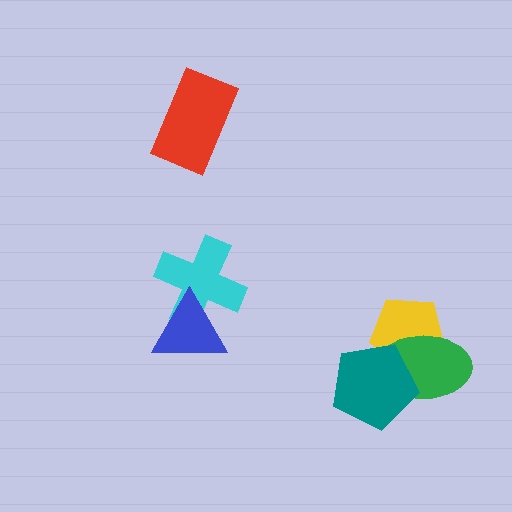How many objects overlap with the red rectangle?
0 objects overlap with the red rectangle.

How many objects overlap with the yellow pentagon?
2 objects overlap with the yellow pentagon.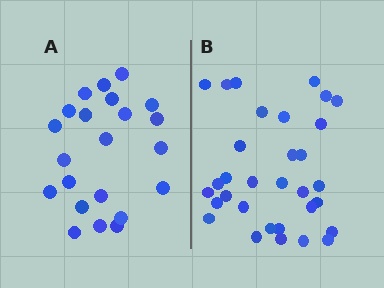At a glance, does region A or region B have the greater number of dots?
Region B (the right region) has more dots.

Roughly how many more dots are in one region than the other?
Region B has roughly 10 or so more dots than region A.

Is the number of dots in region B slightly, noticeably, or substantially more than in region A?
Region B has substantially more. The ratio is roughly 1.5 to 1.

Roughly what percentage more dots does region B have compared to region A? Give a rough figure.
About 45% more.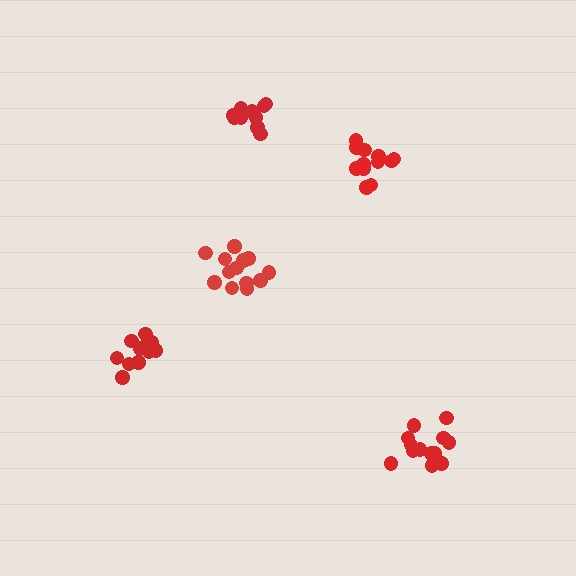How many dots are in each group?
Group 1: 14 dots, Group 2: 12 dots, Group 3: 13 dots, Group 4: 12 dots, Group 5: 10 dots (61 total).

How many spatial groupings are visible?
There are 5 spatial groupings.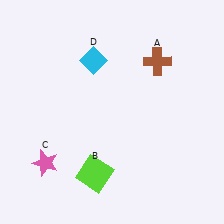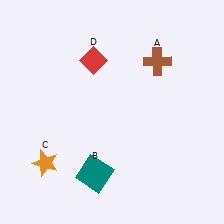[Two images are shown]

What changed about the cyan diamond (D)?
In Image 1, D is cyan. In Image 2, it changed to red.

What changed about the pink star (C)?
In Image 1, C is pink. In Image 2, it changed to orange.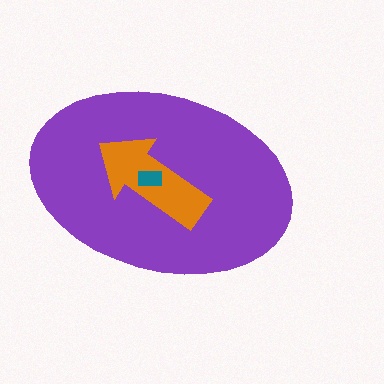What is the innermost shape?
The teal rectangle.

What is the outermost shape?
The purple ellipse.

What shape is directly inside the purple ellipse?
The orange arrow.